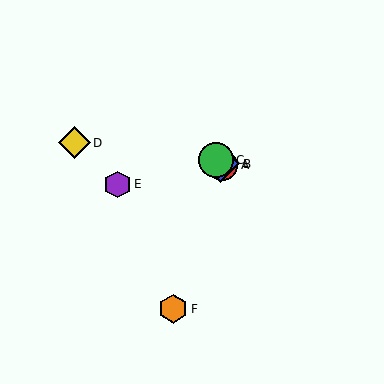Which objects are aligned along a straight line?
Objects A, B, C are aligned along a straight line.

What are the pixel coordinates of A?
Object A is at (223, 165).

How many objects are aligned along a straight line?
3 objects (A, B, C) are aligned along a straight line.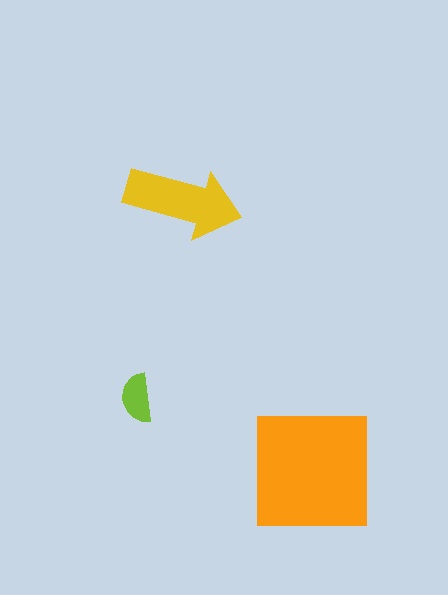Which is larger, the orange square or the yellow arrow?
The orange square.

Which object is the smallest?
The lime semicircle.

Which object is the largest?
The orange square.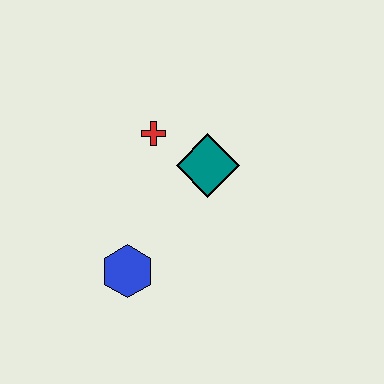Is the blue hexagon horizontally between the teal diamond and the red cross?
No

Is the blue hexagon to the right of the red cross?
No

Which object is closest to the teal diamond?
The red cross is closest to the teal diamond.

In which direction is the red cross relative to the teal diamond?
The red cross is to the left of the teal diamond.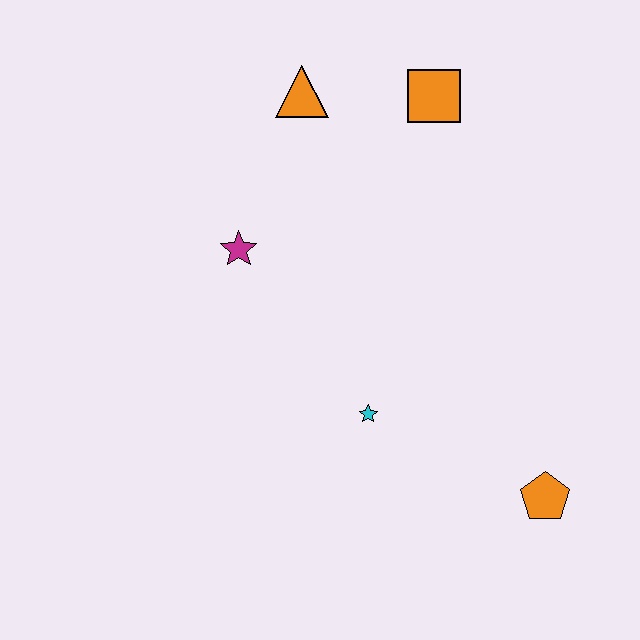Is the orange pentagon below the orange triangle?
Yes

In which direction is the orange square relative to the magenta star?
The orange square is to the right of the magenta star.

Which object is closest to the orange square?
The orange triangle is closest to the orange square.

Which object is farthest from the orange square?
The orange pentagon is farthest from the orange square.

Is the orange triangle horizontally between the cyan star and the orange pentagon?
No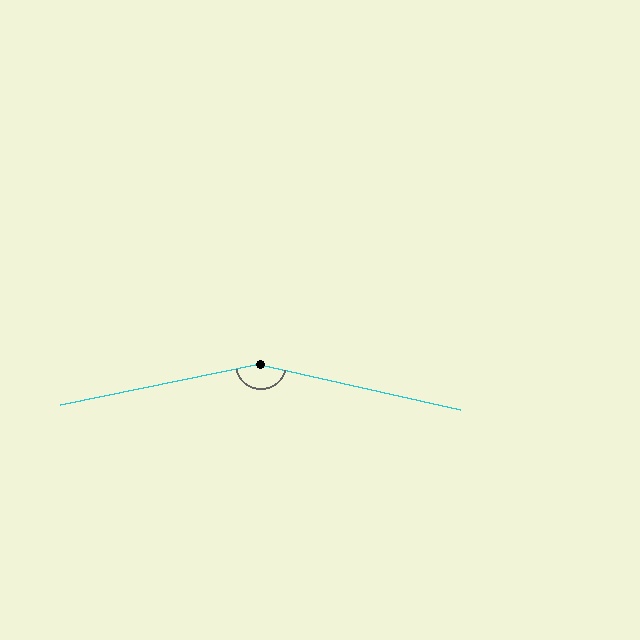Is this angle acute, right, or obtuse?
It is obtuse.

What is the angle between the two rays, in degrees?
Approximately 156 degrees.